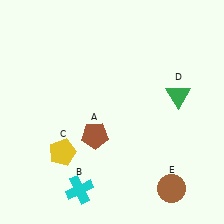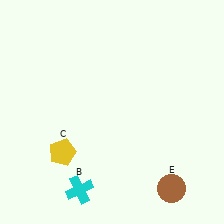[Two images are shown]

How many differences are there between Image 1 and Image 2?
There are 2 differences between the two images.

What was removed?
The brown pentagon (A), the green triangle (D) were removed in Image 2.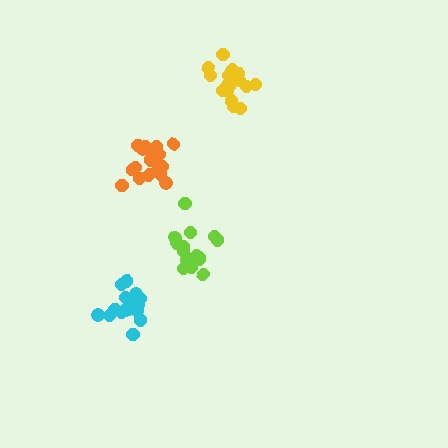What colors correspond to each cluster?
The clusters are colored: lime, yellow, cyan, orange.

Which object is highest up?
The yellow cluster is topmost.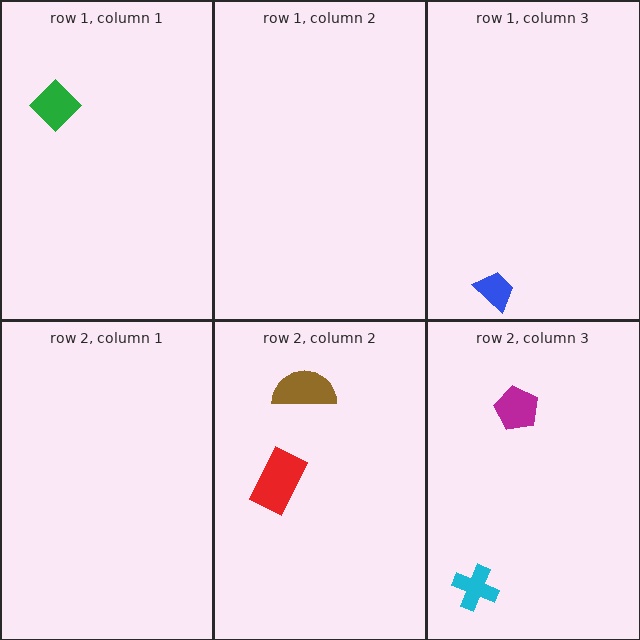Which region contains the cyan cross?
The row 2, column 3 region.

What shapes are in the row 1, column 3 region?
The blue trapezoid.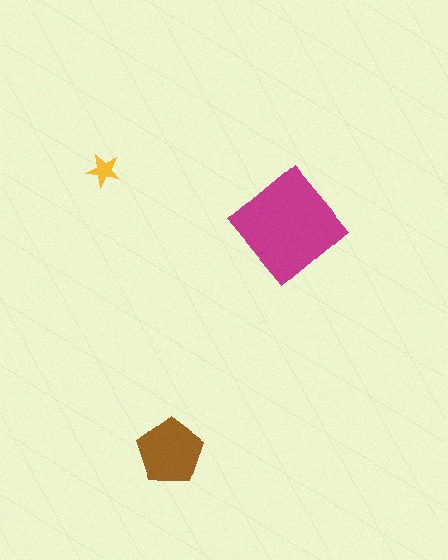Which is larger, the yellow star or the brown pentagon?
The brown pentagon.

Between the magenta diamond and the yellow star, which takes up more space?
The magenta diamond.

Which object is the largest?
The magenta diamond.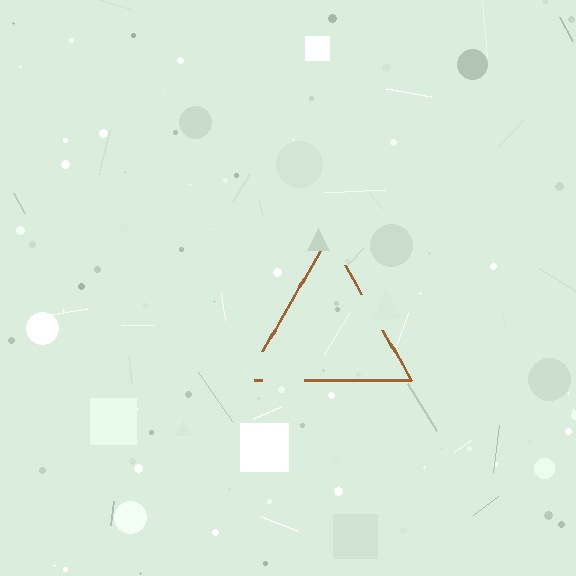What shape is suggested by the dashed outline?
The dashed outline suggests a triangle.